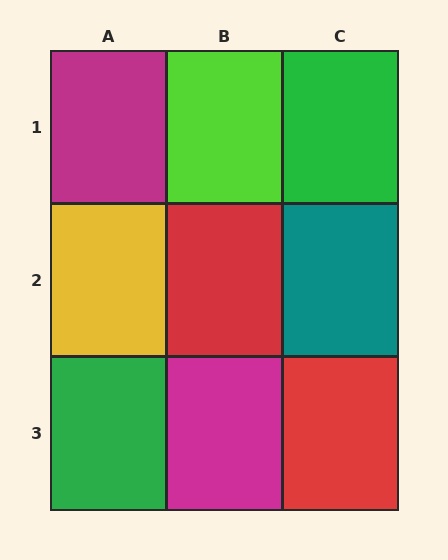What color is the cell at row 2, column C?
Teal.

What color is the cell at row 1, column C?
Green.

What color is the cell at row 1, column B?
Lime.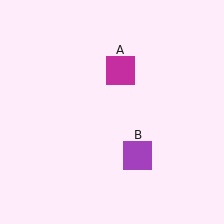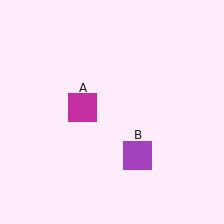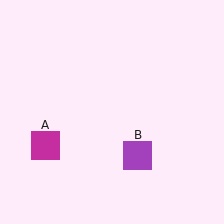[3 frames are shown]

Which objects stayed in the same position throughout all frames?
Purple square (object B) remained stationary.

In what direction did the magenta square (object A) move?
The magenta square (object A) moved down and to the left.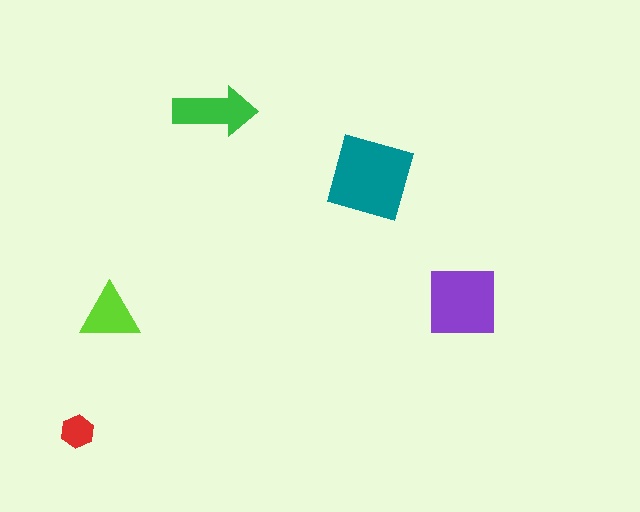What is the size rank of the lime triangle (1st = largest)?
4th.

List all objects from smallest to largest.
The red hexagon, the lime triangle, the green arrow, the purple square, the teal diamond.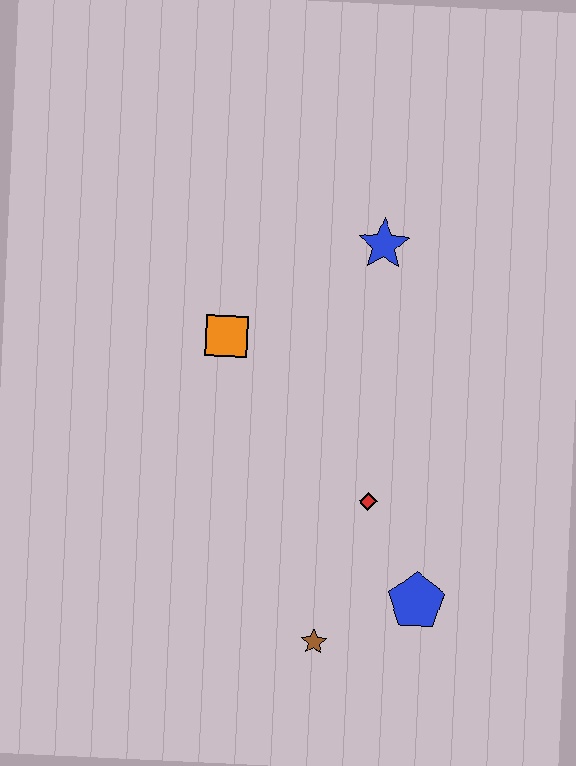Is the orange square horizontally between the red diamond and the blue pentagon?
No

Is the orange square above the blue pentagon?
Yes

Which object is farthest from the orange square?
The blue pentagon is farthest from the orange square.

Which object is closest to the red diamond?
The blue pentagon is closest to the red diamond.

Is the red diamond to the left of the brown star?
No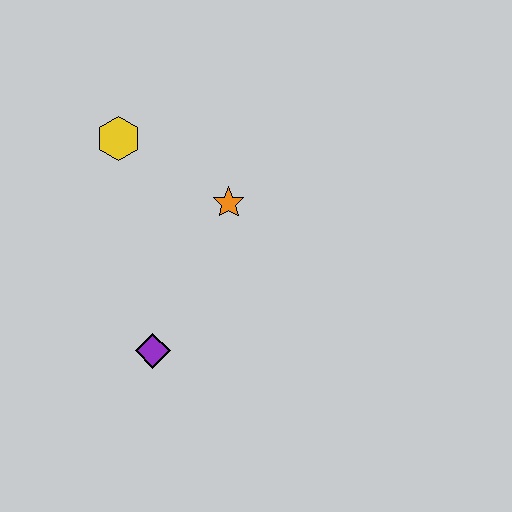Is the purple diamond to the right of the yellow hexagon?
Yes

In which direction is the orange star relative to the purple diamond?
The orange star is above the purple diamond.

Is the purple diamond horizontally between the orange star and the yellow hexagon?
Yes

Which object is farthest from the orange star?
The purple diamond is farthest from the orange star.